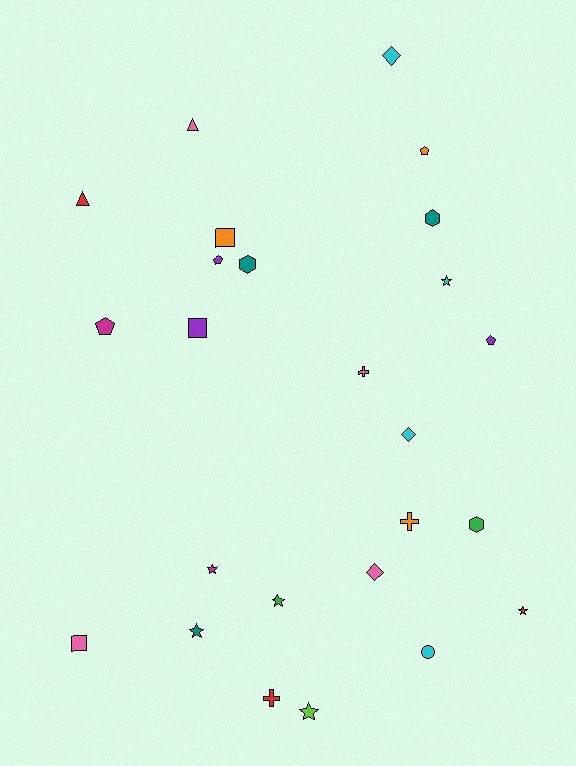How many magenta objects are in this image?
There are 2 magenta objects.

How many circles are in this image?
There is 1 circle.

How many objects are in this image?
There are 25 objects.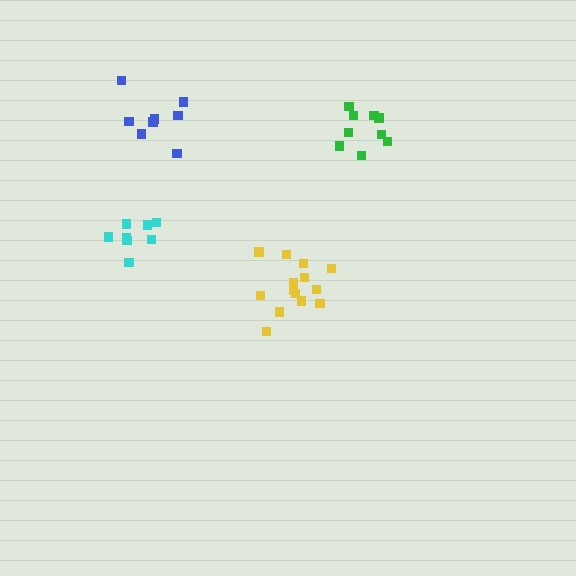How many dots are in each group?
Group 1: 8 dots, Group 2: 9 dots, Group 3: 14 dots, Group 4: 8 dots (39 total).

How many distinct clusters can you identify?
There are 4 distinct clusters.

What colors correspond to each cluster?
The clusters are colored: cyan, green, yellow, blue.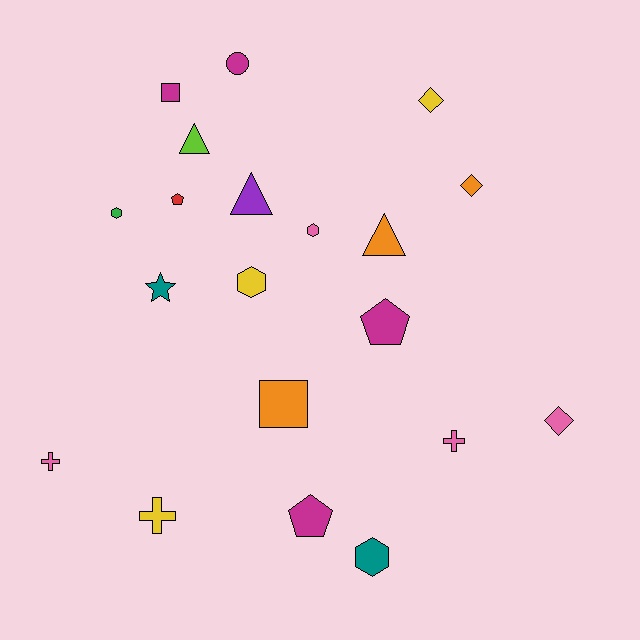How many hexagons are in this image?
There are 4 hexagons.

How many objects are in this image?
There are 20 objects.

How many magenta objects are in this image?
There are 4 magenta objects.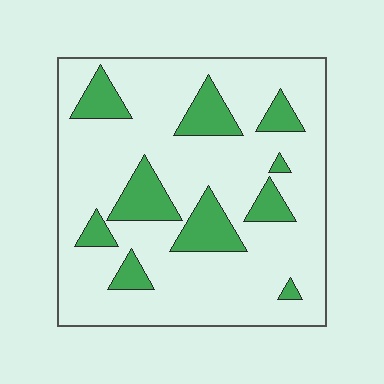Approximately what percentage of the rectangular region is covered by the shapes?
Approximately 20%.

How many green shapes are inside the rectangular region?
10.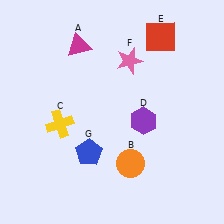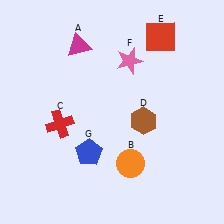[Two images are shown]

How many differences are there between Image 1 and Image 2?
There are 2 differences between the two images.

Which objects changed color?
C changed from yellow to red. D changed from purple to brown.